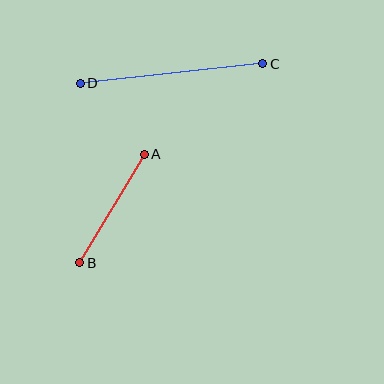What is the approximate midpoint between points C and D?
The midpoint is at approximately (171, 74) pixels.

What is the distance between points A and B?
The distance is approximately 126 pixels.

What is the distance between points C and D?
The distance is approximately 183 pixels.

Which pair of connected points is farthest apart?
Points C and D are farthest apart.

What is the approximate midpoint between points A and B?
The midpoint is at approximately (112, 208) pixels.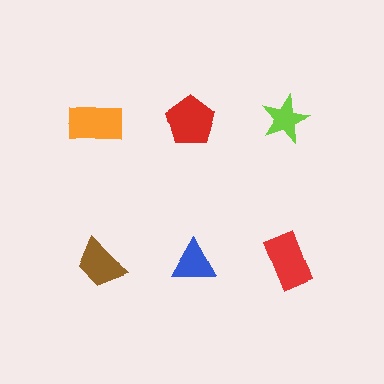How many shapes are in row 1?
3 shapes.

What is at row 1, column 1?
An orange rectangle.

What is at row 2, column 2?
A blue triangle.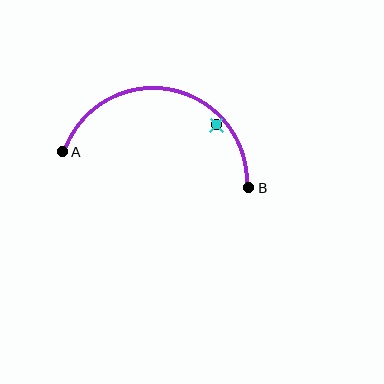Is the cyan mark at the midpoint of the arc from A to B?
No — the cyan mark does not lie on the arc at all. It sits slightly inside the curve.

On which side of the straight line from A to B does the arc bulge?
The arc bulges above the straight line connecting A and B.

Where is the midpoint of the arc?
The arc midpoint is the point on the curve farthest from the straight line joining A and B. It sits above that line.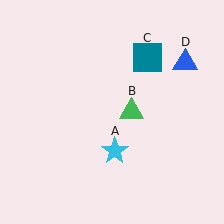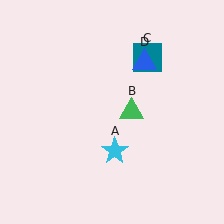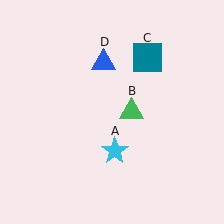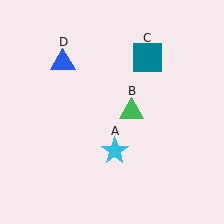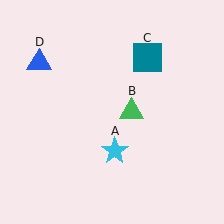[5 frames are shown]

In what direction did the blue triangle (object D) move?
The blue triangle (object D) moved left.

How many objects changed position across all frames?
1 object changed position: blue triangle (object D).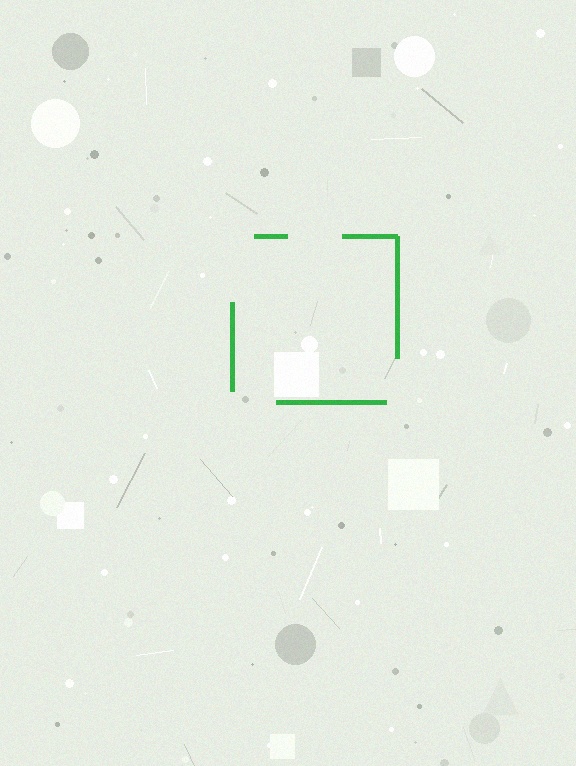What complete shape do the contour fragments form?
The contour fragments form a square.